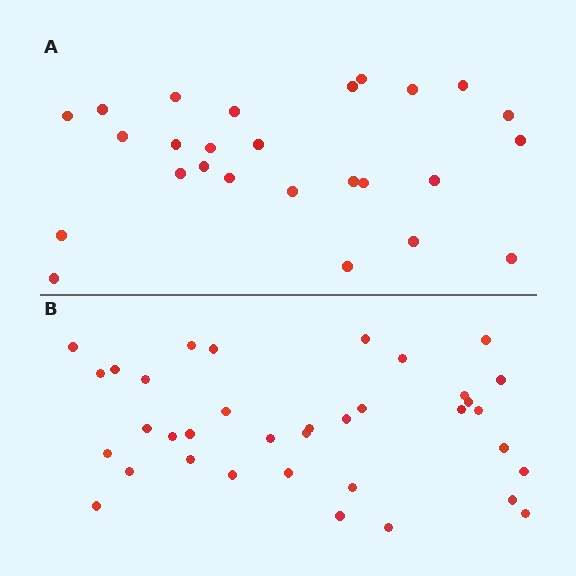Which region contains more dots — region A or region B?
Region B (the bottom region) has more dots.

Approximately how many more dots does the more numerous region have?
Region B has roughly 10 or so more dots than region A.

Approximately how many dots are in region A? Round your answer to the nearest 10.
About 30 dots. (The exact count is 26, which rounds to 30.)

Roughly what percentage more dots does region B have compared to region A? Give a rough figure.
About 40% more.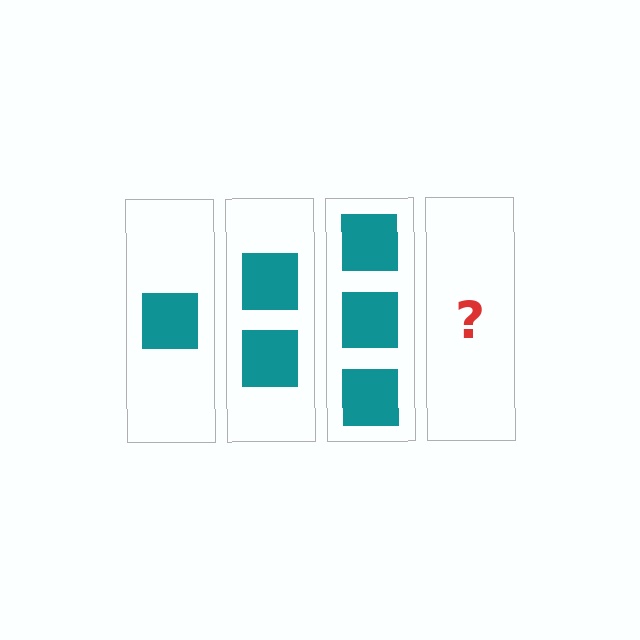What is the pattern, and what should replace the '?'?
The pattern is that each step adds one more square. The '?' should be 4 squares.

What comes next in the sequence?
The next element should be 4 squares.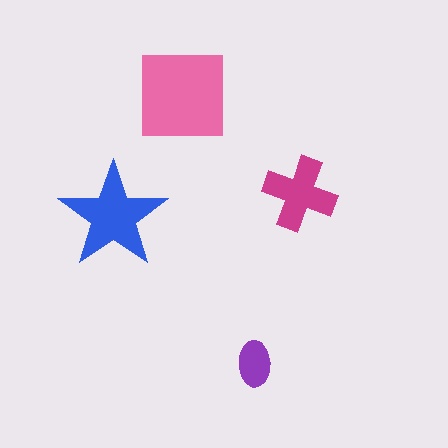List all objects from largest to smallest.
The pink square, the blue star, the magenta cross, the purple ellipse.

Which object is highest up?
The pink square is topmost.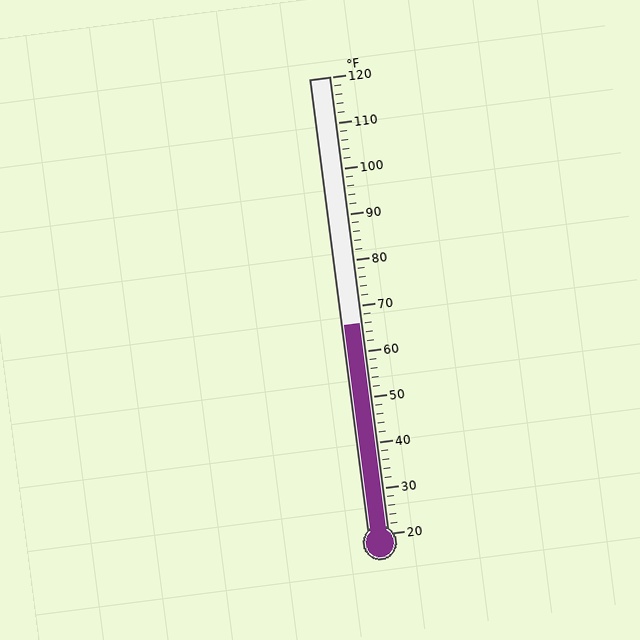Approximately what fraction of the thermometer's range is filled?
The thermometer is filled to approximately 45% of its range.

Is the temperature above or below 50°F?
The temperature is above 50°F.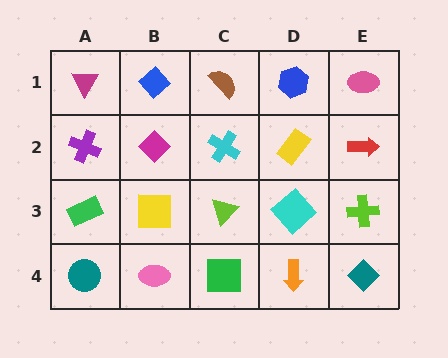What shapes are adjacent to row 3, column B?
A magenta diamond (row 2, column B), a pink ellipse (row 4, column B), a green rectangle (row 3, column A), a lime triangle (row 3, column C).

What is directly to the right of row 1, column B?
A brown semicircle.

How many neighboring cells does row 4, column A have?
2.